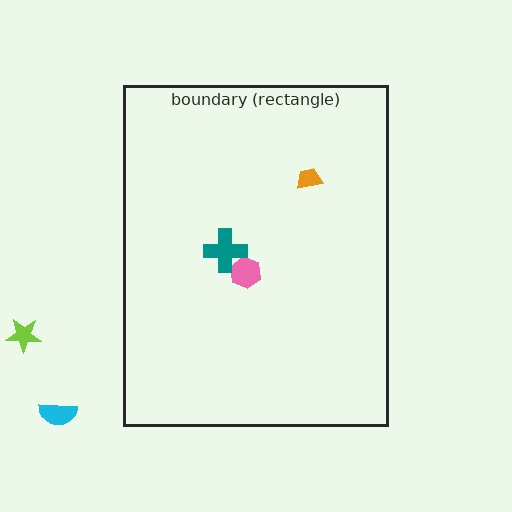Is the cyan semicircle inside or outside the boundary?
Outside.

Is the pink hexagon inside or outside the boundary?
Inside.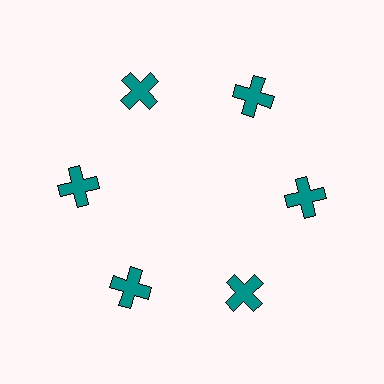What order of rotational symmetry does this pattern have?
This pattern has 6-fold rotational symmetry.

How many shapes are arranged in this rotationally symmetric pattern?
There are 6 shapes, arranged in 6 groups of 1.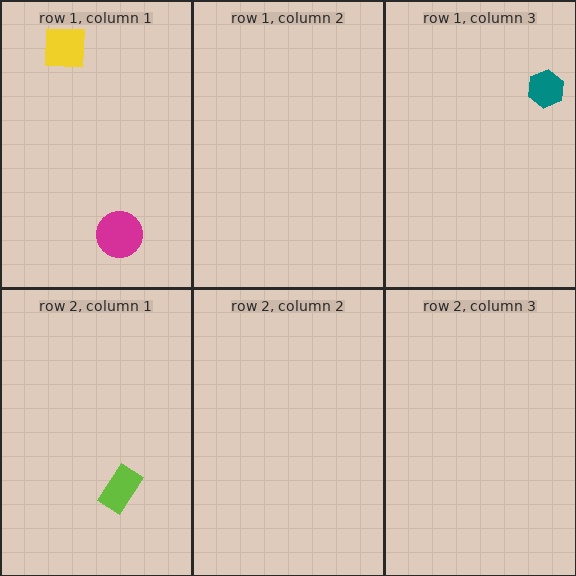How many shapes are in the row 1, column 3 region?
1.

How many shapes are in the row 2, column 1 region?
1.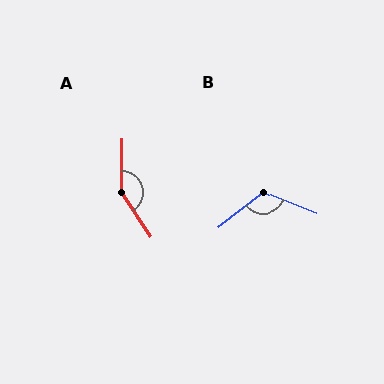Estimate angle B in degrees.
Approximately 120 degrees.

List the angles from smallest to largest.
B (120°), A (147°).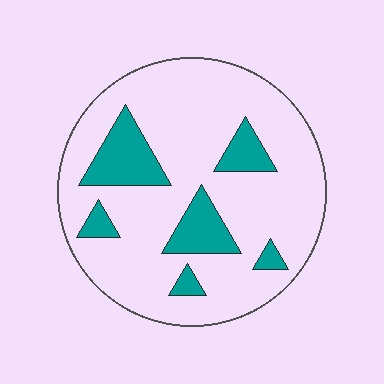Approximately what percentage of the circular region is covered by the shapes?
Approximately 20%.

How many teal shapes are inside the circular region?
6.